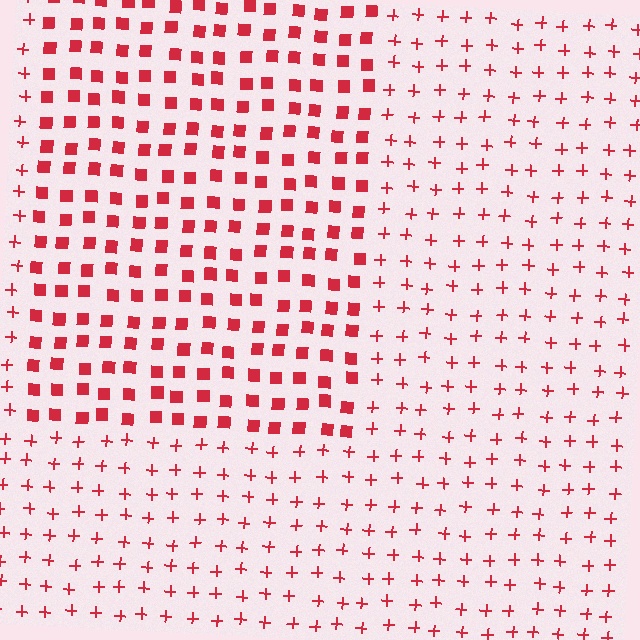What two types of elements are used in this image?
The image uses squares inside the rectangle region and plus signs outside it.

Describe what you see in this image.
The image is filled with small red elements arranged in a uniform grid. A rectangle-shaped region contains squares, while the surrounding area contains plus signs. The boundary is defined purely by the change in element shape.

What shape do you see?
I see a rectangle.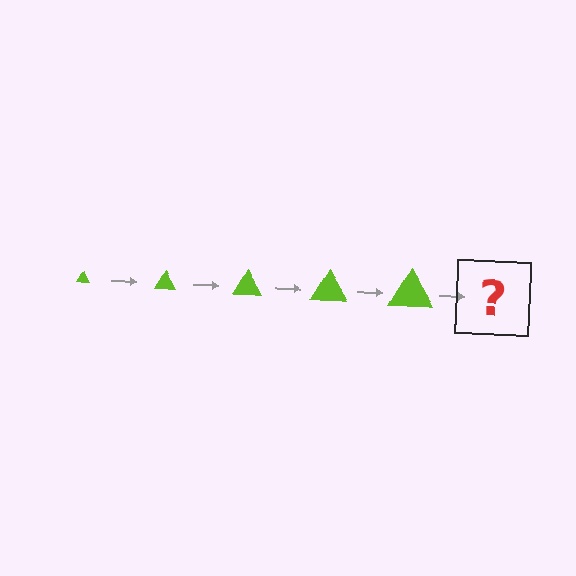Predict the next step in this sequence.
The next step is a lime triangle, larger than the previous one.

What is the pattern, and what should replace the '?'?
The pattern is that the triangle gets progressively larger each step. The '?' should be a lime triangle, larger than the previous one.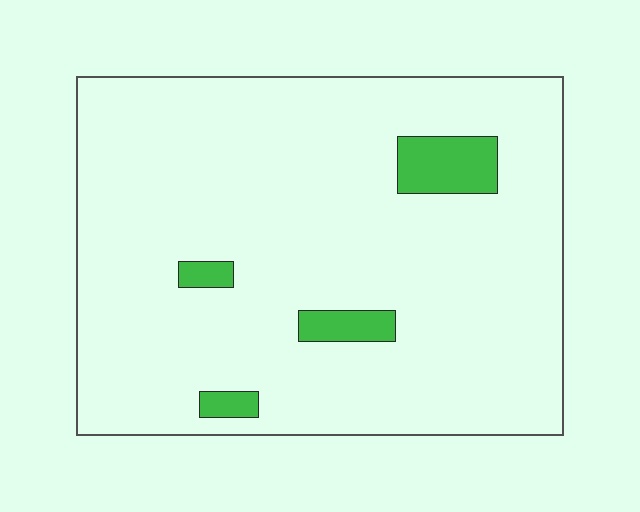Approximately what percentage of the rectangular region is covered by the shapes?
Approximately 5%.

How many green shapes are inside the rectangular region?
4.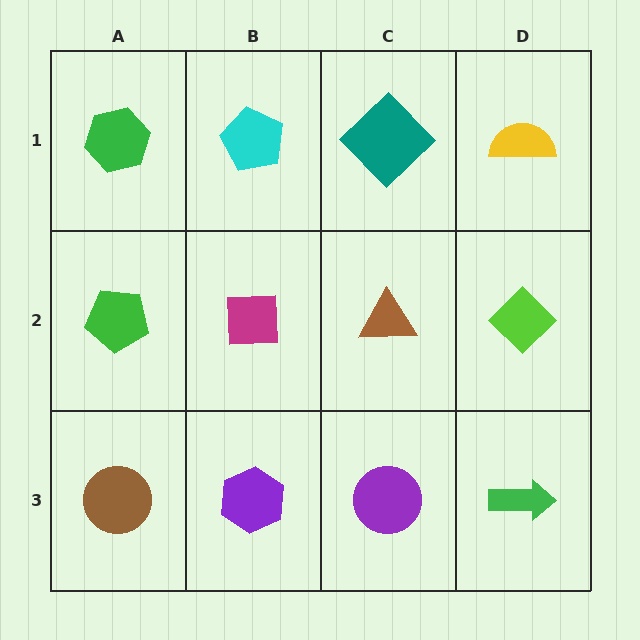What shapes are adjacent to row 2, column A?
A green hexagon (row 1, column A), a brown circle (row 3, column A), a magenta square (row 2, column B).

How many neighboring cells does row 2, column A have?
3.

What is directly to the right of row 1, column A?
A cyan pentagon.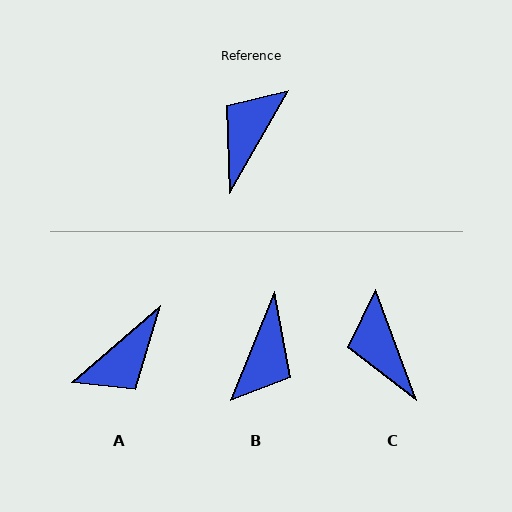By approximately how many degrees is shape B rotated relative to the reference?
Approximately 172 degrees clockwise.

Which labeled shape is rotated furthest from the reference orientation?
B, about 172 degrees away.